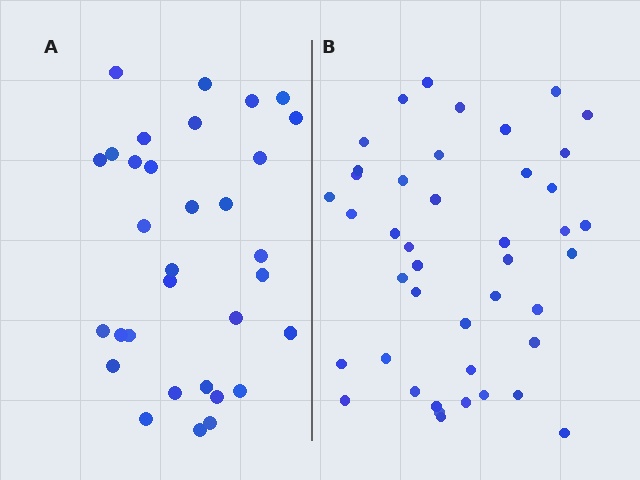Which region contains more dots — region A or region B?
Region B (the right region) has more dots.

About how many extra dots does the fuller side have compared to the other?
Region B has roughly 12 or so more dots than region A.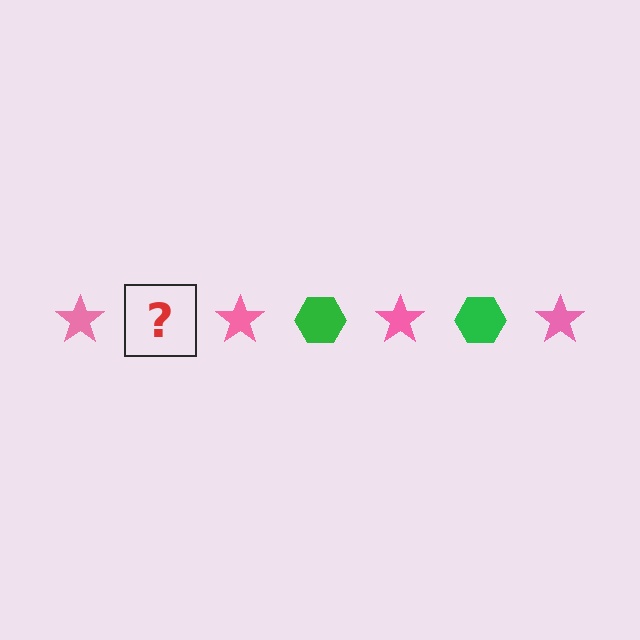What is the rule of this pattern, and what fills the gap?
The rule is that the pattern alternates between pink star and green hexagon. The gap should be filled with a green hexagon.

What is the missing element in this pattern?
The missing element is a green hexagon.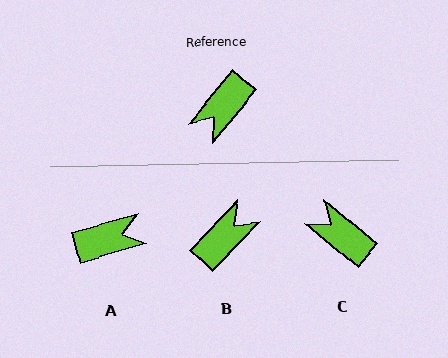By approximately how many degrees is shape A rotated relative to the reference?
Approximately 145 degrees counter-clockwise.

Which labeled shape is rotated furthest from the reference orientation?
B, about 175 degrees away.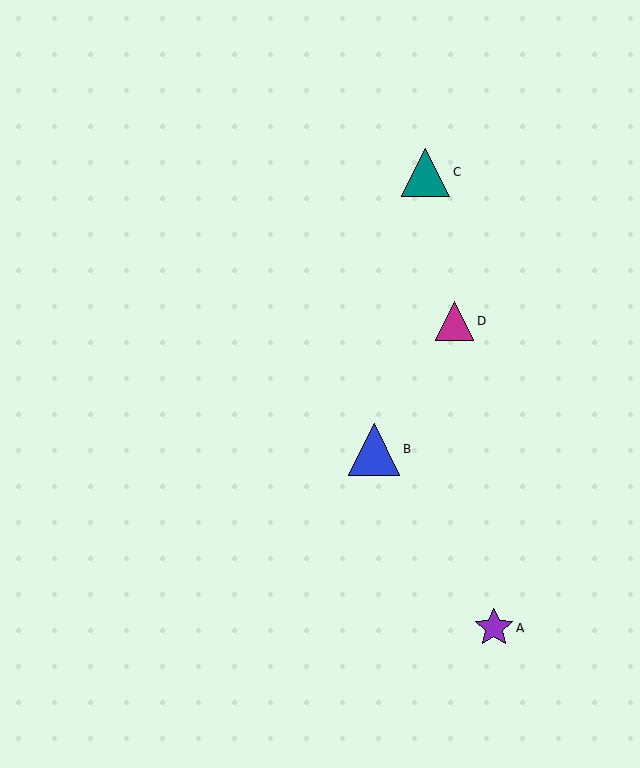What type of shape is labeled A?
Shape A is a purple star.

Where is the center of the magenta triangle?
The center of the magenta triangle is at (454, 321).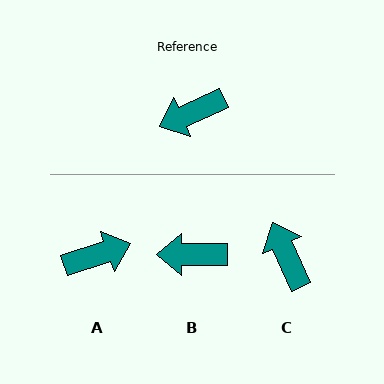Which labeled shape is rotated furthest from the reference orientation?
A, about 175 degrees away.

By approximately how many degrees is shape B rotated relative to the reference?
Approximately 24 degrees clockwise.